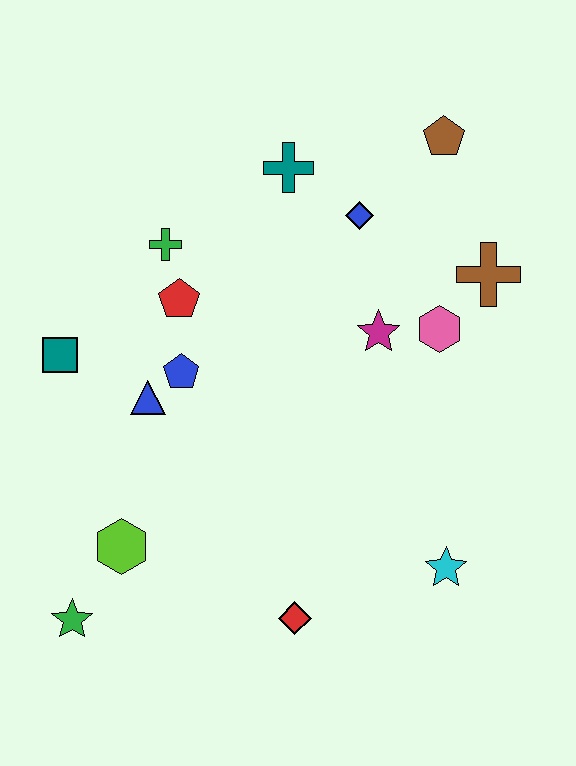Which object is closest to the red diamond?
The cyan star is closest to the red diamond.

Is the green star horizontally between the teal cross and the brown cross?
No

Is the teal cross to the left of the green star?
No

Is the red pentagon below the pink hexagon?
No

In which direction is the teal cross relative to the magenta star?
The teal cross is above the magenta star.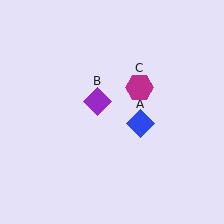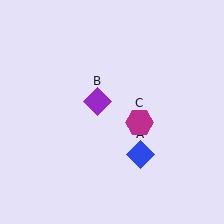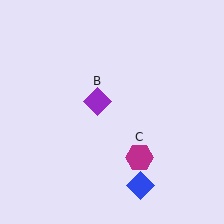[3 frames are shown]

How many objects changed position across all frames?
2 objects changed position: blue diamond (object A), magenta hexagon (object C).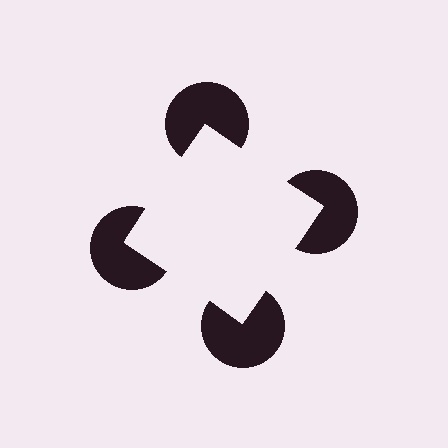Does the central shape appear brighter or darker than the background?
It typically appears slightly brighter than the background, even though no actual brightness change is drawn.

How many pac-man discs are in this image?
There are 4 — one at each vertex of the illusory square.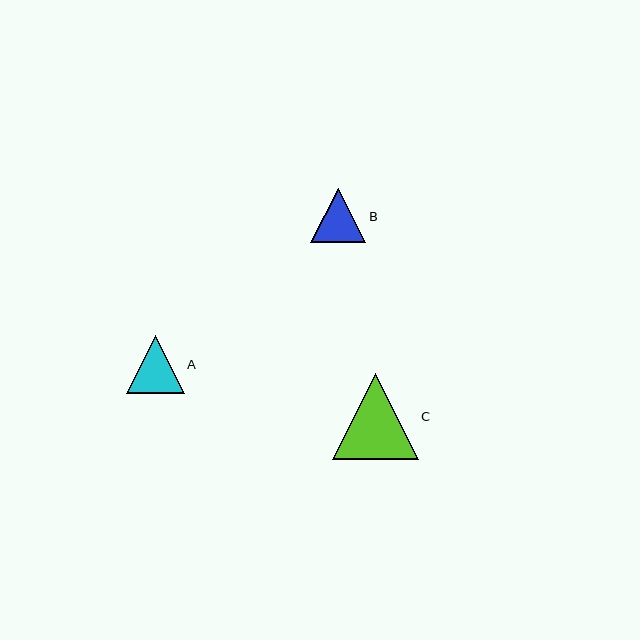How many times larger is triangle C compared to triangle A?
Triangle C is approximately 1.5 times the size of triangle A.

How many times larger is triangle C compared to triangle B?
Triangle C is approximately 1.6 times the size of triangle B.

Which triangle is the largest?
Triangle C is the largest with a size of approximately 86 pixels.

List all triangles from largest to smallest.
From largest to smallest: C, A, B.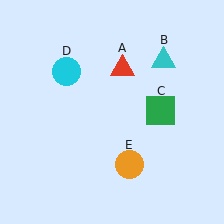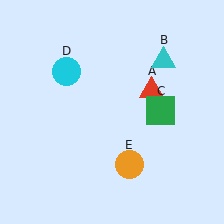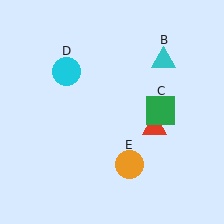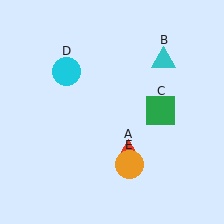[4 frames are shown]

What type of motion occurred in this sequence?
The red triangle (object A) rotated clockwise around the center of the scene.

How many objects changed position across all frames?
1 object changed position: red triangle (object A).